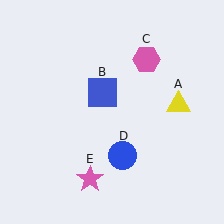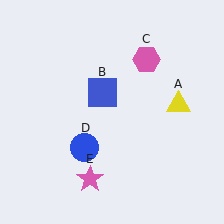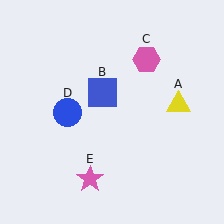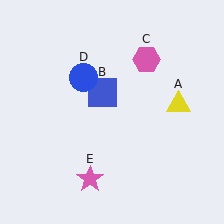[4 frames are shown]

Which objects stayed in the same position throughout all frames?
Yellow triangle (object A) and blue square (object B) and pink hexagon (object C) and pink star (object E) remained stationary.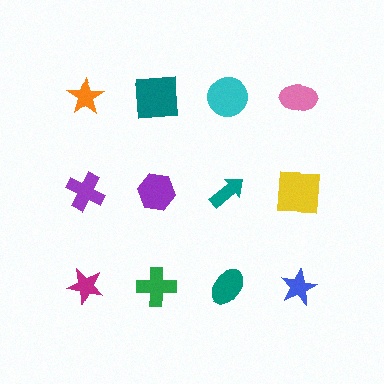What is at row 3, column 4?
A blue star.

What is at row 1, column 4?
A pink ellipse.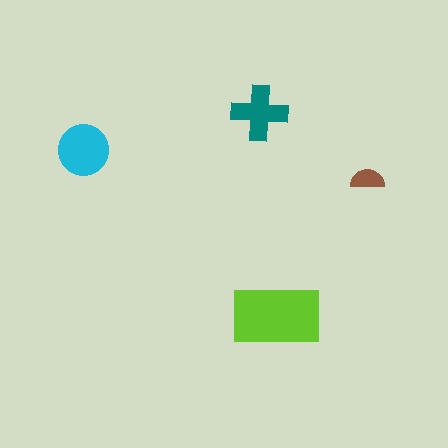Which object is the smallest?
The brown semicircle.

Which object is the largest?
The lime rectangle.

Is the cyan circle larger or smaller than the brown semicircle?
Larger.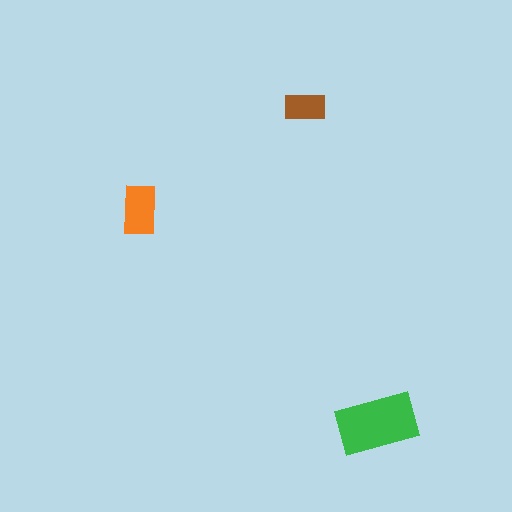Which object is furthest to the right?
The green rectangle is rightmost.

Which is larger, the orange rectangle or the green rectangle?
The green one.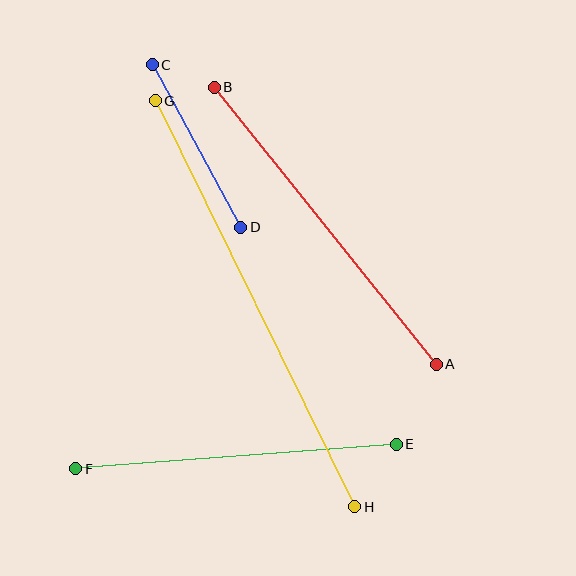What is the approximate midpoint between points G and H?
The midpoint is at approximately (255, 304) pixels.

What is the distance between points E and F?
The distance is approximately 321 pixels.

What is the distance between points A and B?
The distance is approximately 355 pixels.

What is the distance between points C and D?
The distance is approximately 185 pixels.